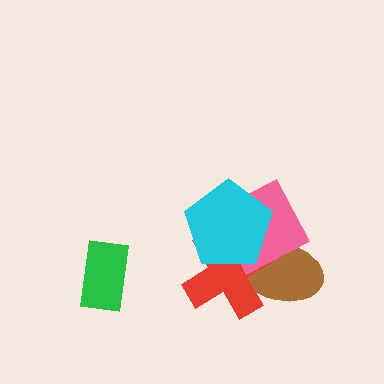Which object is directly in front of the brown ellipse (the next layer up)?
The red cross is directly in front of the brown ellipse.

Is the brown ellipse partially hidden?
Yes, it is partially covered by another shape.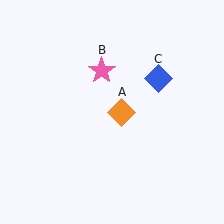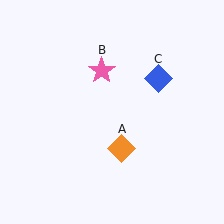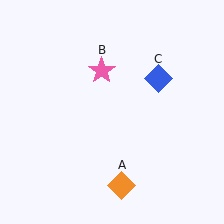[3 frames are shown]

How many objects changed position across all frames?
1 object changed position: orange diamond (object A).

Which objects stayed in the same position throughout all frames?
Pink star (object B) and blue diamond (object C) remained stationary.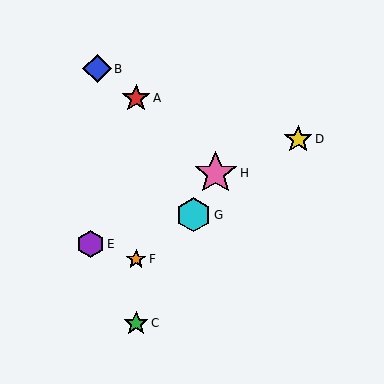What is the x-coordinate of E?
Object E is at x≈90.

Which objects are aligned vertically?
Objects A, C, F are aligned vertically.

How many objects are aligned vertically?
3 objects (A, C, F) are aligned vertically.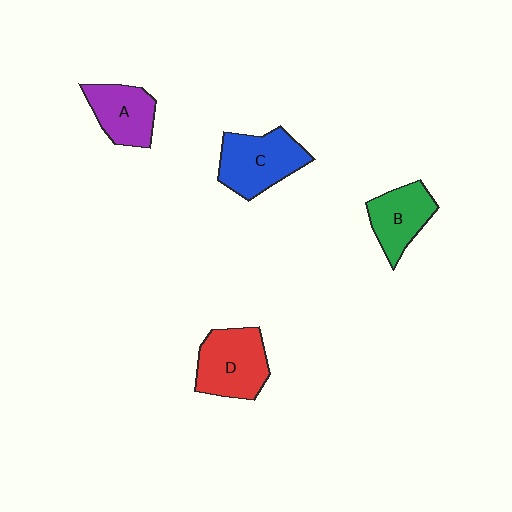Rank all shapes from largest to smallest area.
From largest to smallest: C (blue), D (red), A (purple), B (green).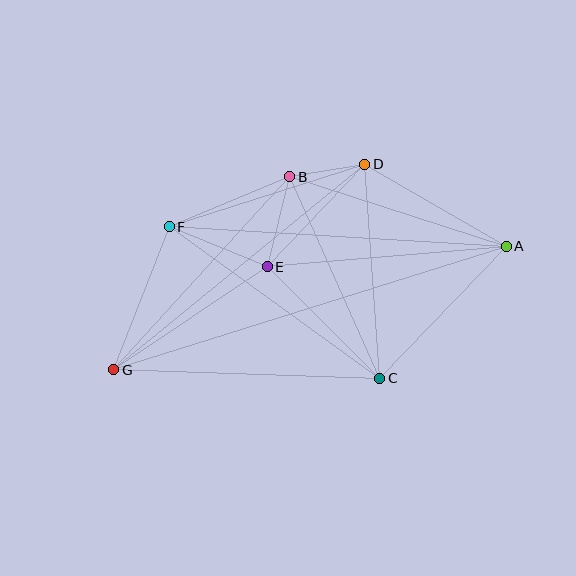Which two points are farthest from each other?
Points A and G are farthest from each other.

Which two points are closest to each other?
Points B and D are closest to each other.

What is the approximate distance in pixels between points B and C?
The distance between B and C is approximately 221 pixels.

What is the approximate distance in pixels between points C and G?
The distance between C and G is approximately 266 pixels.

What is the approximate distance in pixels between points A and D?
The distance between A and D is approximately 164 pixels.